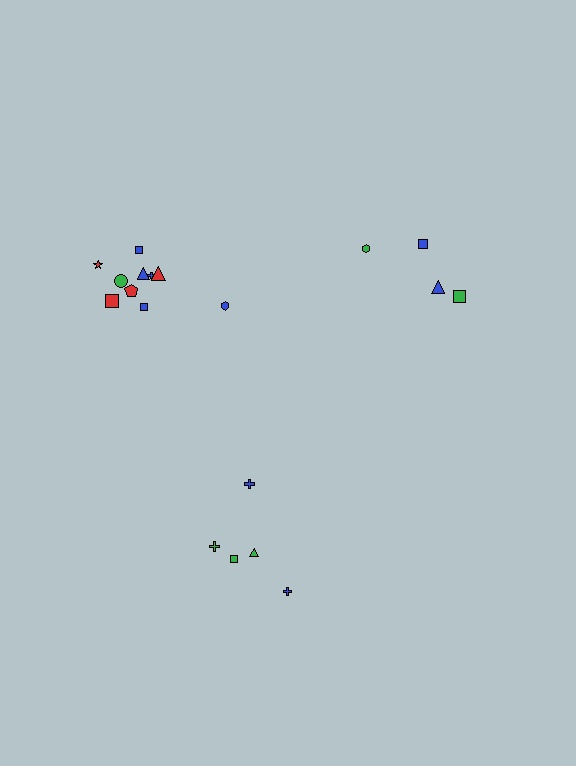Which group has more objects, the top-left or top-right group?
The top-left group.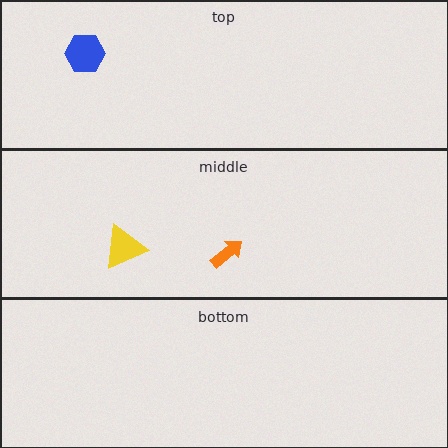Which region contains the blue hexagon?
The top region.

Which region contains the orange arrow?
The middle region.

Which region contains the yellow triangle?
The middle region.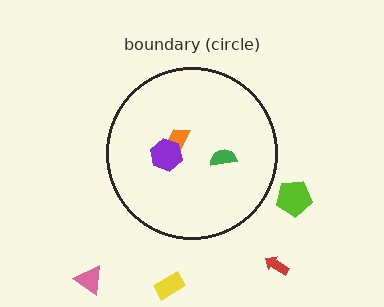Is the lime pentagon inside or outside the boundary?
Outside.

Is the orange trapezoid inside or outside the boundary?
Inside.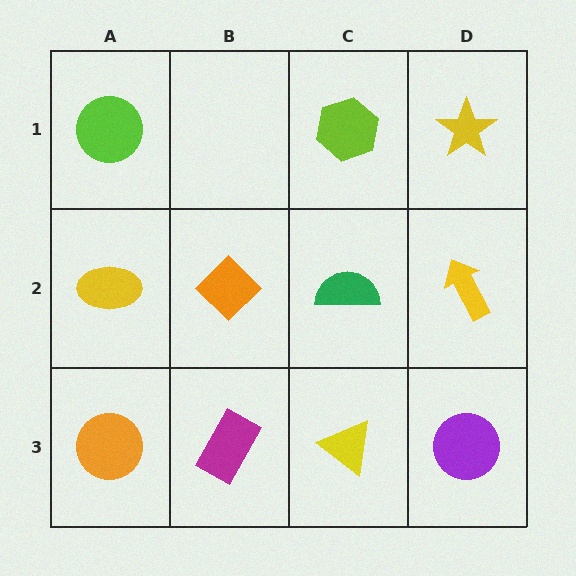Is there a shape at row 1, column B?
No, that cell is empty.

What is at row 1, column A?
A lime circle.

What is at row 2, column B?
An orange diamond.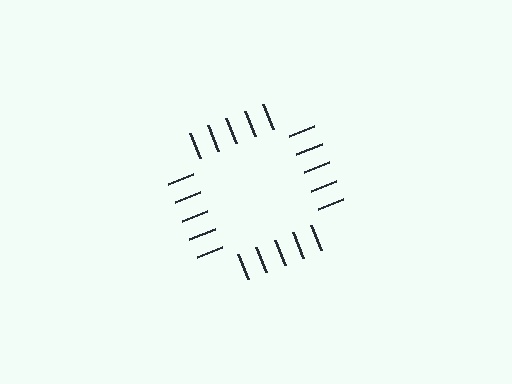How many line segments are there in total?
20 — 5 along each of the 4 edges.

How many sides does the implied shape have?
4 sides — the line-ends trace a square.